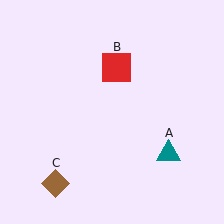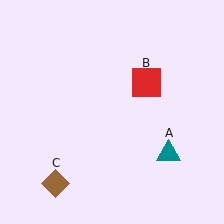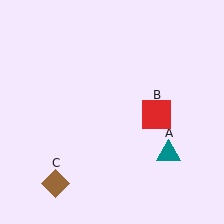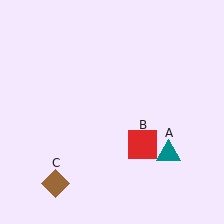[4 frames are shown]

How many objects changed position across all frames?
1 object changed position: red square (object B).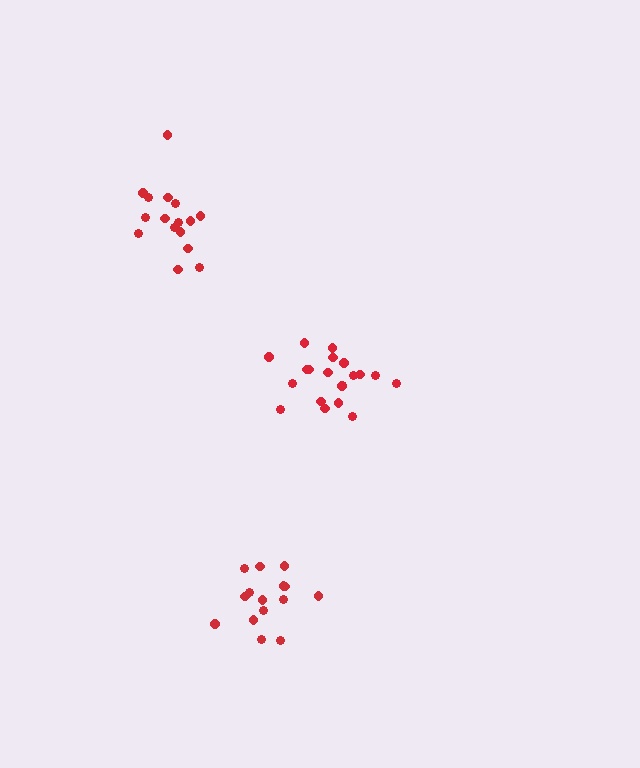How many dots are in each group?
Group 1: 20 dots, Group 2: 16 dots, Group 3: 15 dots (51 total).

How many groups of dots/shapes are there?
There are 3 groups.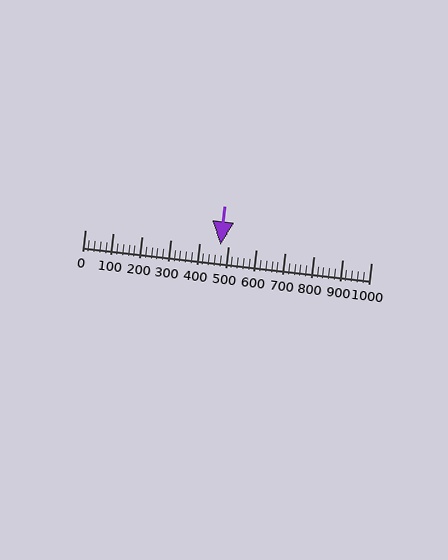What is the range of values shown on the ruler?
The ruler shows values from 0 to 1000.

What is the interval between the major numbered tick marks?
The major tick marks are spaced 100 units apart.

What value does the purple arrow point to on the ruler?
The purple arrow points to approximately 474.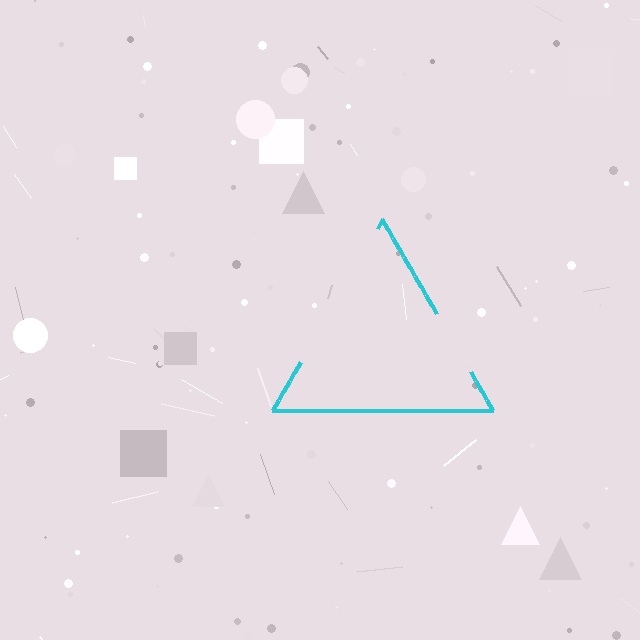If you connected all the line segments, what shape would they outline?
They would outline a triangle.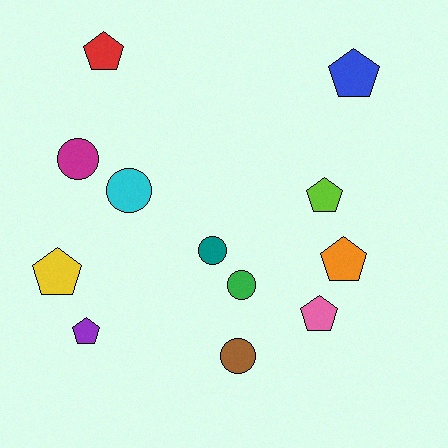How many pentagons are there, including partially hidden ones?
There are 7 pentagons.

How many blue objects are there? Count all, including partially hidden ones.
There is 1 blue object.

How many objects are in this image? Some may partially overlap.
There are 12 objects.